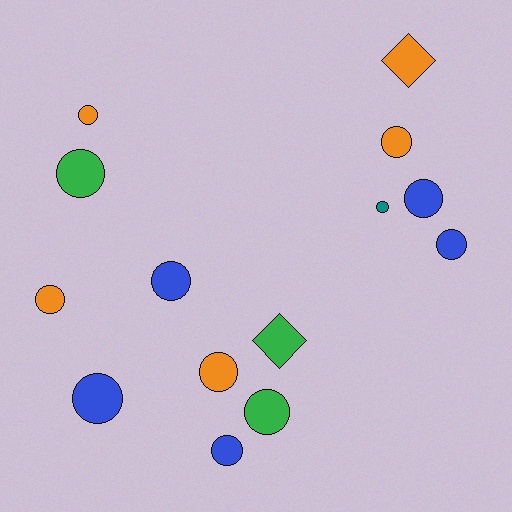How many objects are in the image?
There are 14 objects.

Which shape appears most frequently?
Circle, with 12 objects.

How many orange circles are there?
There are 4 orange circles.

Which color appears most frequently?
Blue, with 5 objects.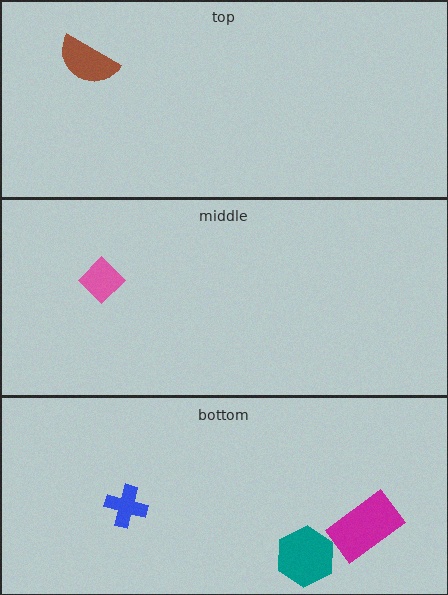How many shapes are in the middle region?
1.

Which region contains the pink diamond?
The middle region.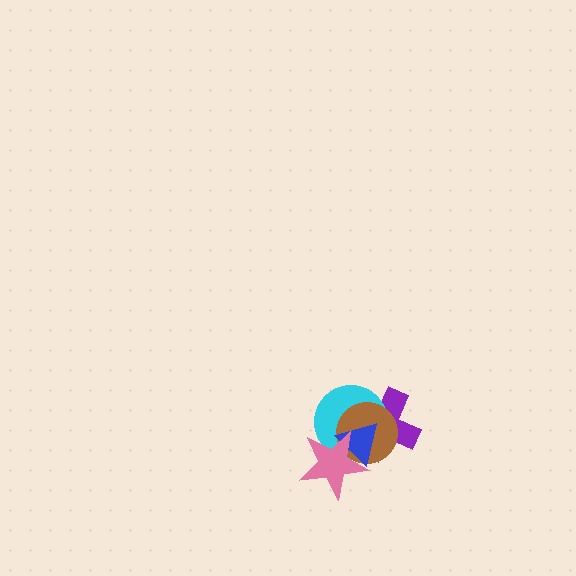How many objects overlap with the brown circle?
4 objects overlap with the brown circle.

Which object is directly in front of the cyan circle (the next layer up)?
The brown circle is directly in front of the cyan circle.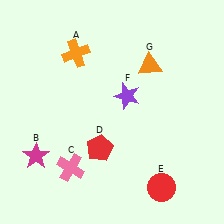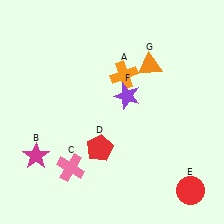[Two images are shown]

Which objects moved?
The objects that moved are: the orange cross (A), the red circle (E).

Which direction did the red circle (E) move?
The red circle (E) moved right.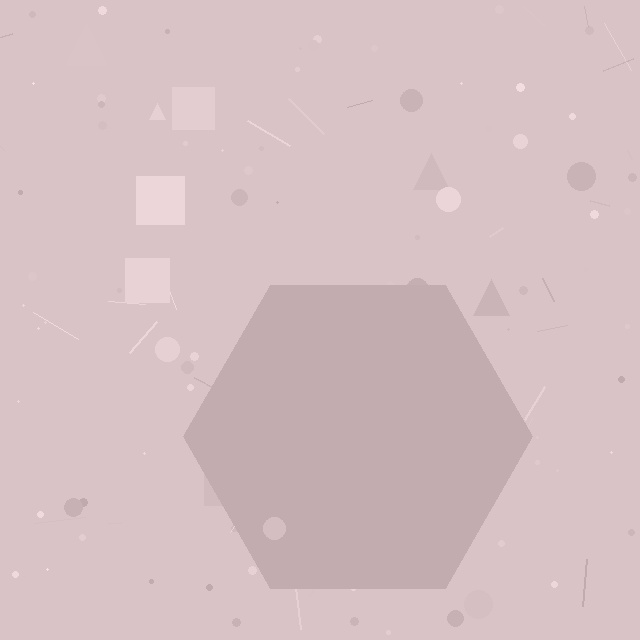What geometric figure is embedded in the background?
A hexagon is embedded in the background.